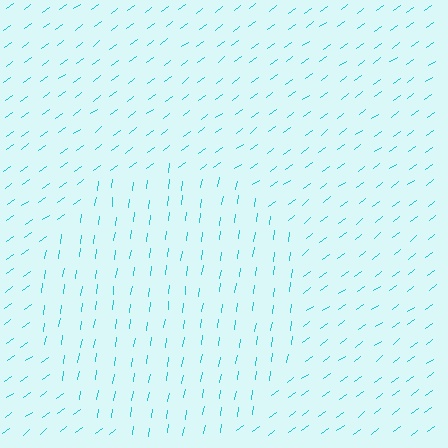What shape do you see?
I see a circle.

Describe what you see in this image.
The image is filled with small cyan line segments. A circle region in the image has lines oriented differently from the surrounding lines, creating a visible texture boundary.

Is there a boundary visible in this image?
Yes, there is a texture boundary formed by a change in line orientation.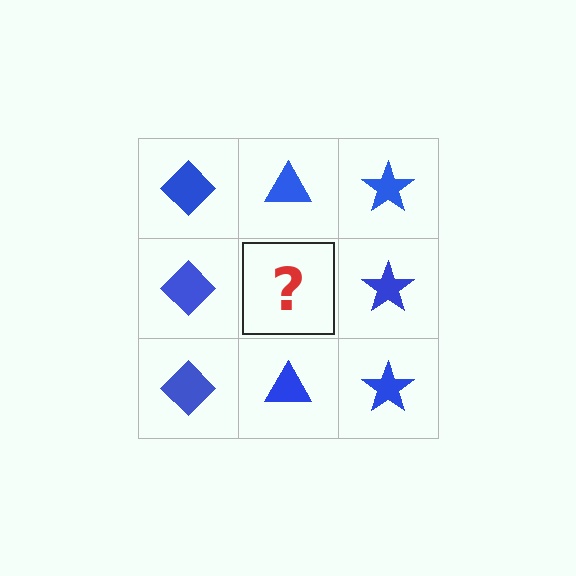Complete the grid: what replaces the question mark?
The question mark should be replaced with a blue triangle.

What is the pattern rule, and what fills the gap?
The rule is that each column has a consistent shape. The gap should be filled with a blue triangle.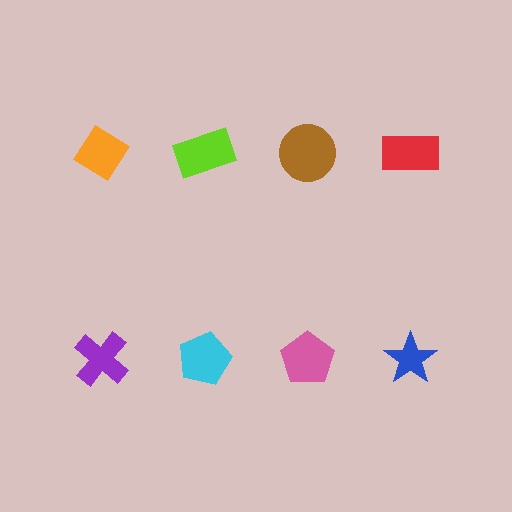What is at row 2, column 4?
A blue star.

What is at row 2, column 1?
A purple cross.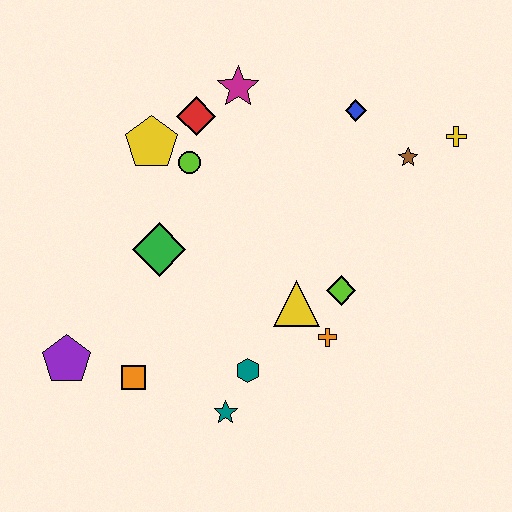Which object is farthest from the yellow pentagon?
The yellow cross is farthest from the yellow pentagon.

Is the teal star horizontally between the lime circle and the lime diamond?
Yes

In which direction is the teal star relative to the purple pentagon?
The teal star is to the right of the purple pentagon.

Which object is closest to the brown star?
The yellow cross is closest to the brown star.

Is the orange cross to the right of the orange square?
Yes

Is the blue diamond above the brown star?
Yes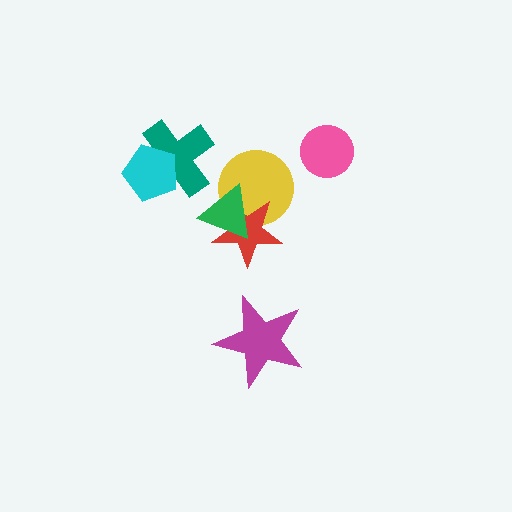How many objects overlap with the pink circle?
0 objects overlap with the pink circle.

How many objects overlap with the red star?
2 objects overlap with the red star.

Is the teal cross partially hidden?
Yes, it is partially covered by another shape.